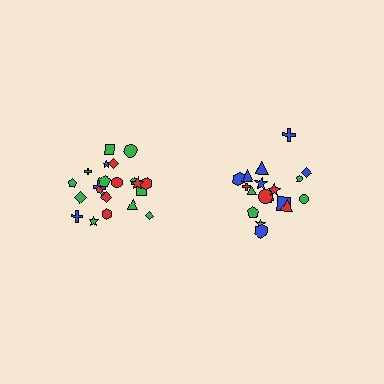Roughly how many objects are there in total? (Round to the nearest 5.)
Roughly 40 objects in total.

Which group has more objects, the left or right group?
The left group.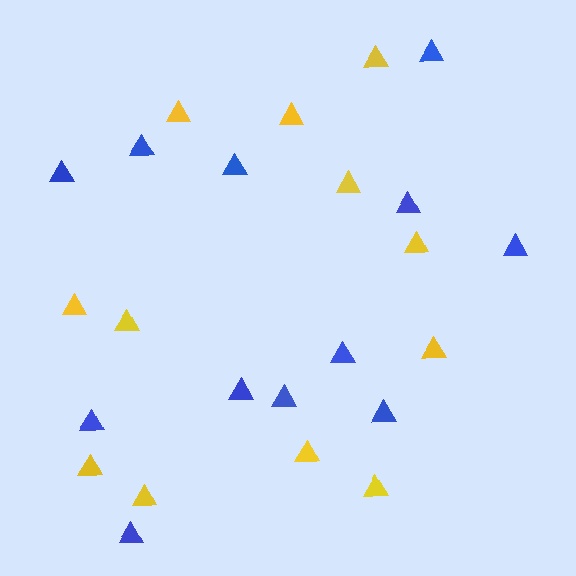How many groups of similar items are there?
There are 2 groups: one group of yellow triangles (12) and one group of blue triangles (12).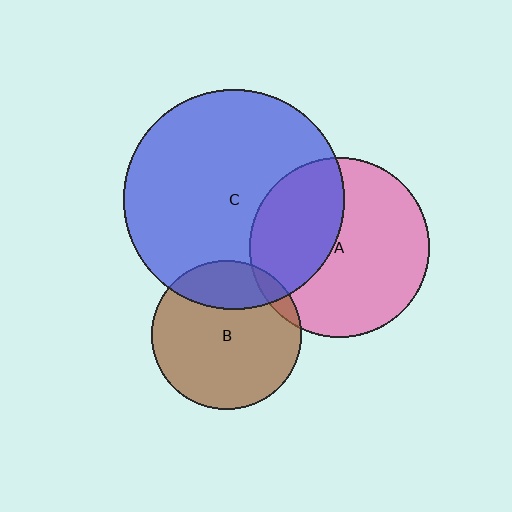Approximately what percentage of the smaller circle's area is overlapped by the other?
Approximately 40%.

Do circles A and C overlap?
Yes.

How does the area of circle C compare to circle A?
Approximately 1.5 times.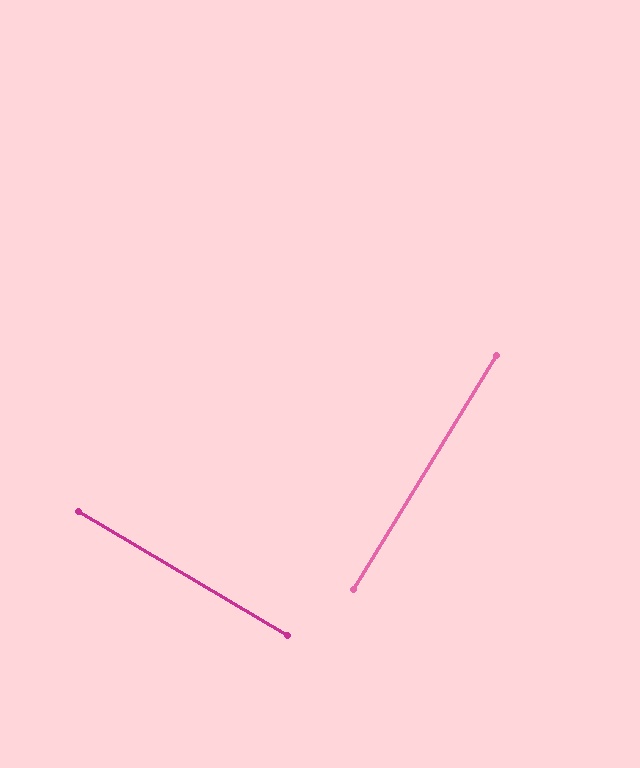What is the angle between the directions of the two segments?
Approximately 89 degrees.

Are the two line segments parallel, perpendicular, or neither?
Perpendicular — they meet at approximately 89°.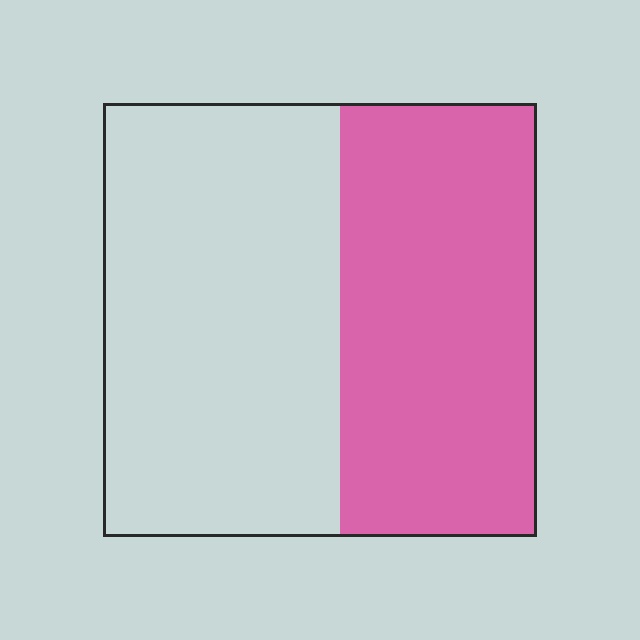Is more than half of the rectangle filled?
No.